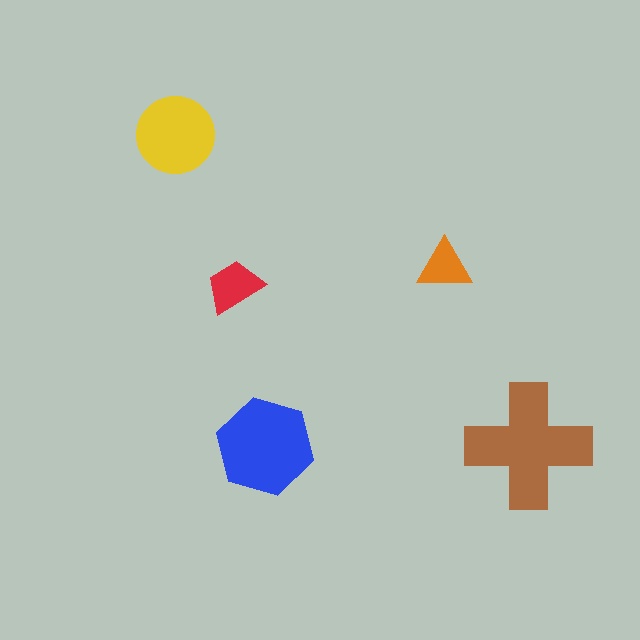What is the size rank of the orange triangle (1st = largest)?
5th.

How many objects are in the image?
There are 5 objects in the image.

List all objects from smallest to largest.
The orange triangle, the red trapezoid, the yellow circle, the blue hexagon, the brown cross.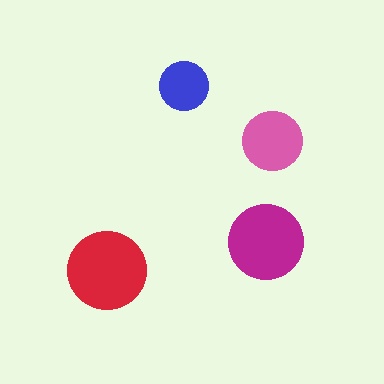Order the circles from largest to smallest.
the red one, the magenta one, the pink one, the blue one.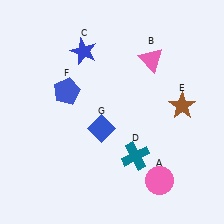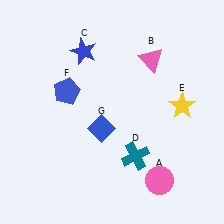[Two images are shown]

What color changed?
The star (E) changed from brown in Image 1 to yellow in Image 2.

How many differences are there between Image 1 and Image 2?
There is 1 difference between the two images.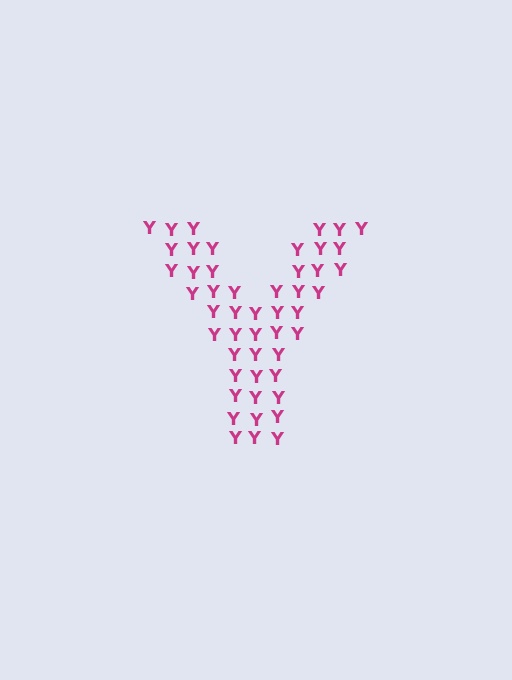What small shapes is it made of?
It is made of small letter Y's.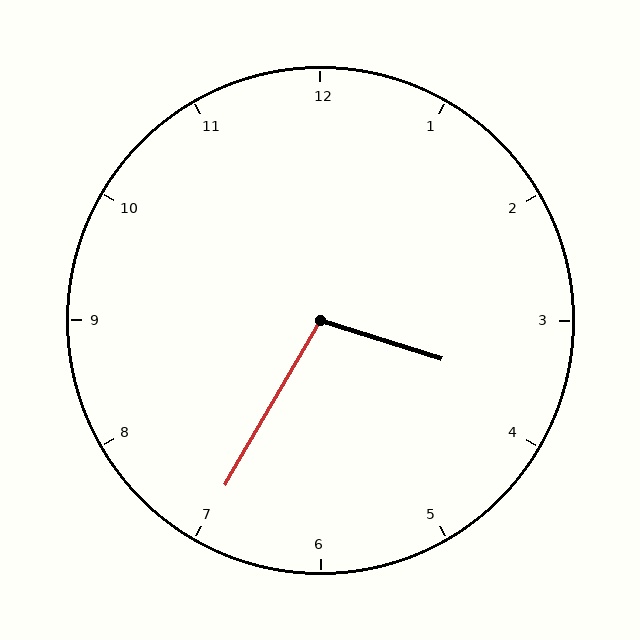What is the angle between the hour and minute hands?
Approximately 102 degrees.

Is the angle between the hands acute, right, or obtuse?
It is obtuse.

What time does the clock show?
3:35.